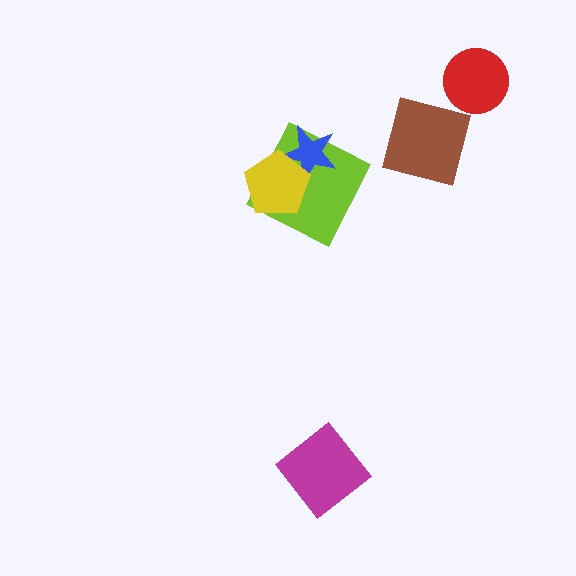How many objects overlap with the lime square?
2 objects overlap with the lime square.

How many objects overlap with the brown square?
0 objects overlap with the brown square.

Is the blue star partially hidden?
Yes, it is partially covered by another shape.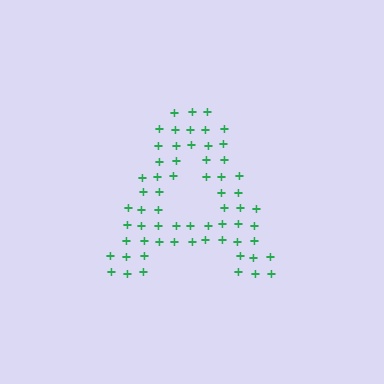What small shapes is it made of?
It is made of small plus signs.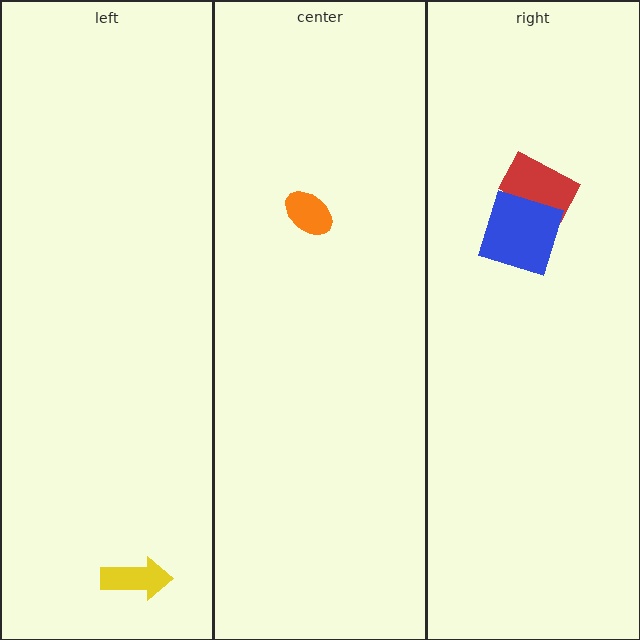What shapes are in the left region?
The yellow arrow.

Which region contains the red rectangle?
The right region.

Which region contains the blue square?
The right region.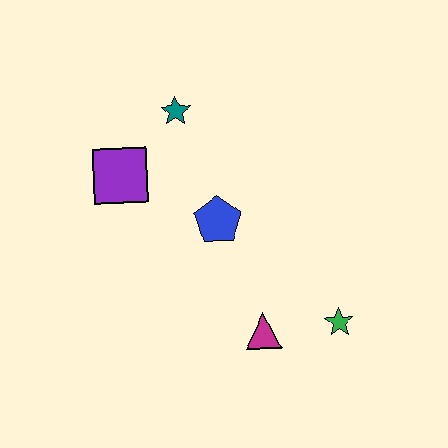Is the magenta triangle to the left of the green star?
Yes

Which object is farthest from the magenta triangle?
The teal star is farthest from the magenta triangle.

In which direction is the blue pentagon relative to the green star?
The blue pentagon is to the left of the green star.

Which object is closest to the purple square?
The teal star is closest to the purple square.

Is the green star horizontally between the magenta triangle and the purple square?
No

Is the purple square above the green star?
Yes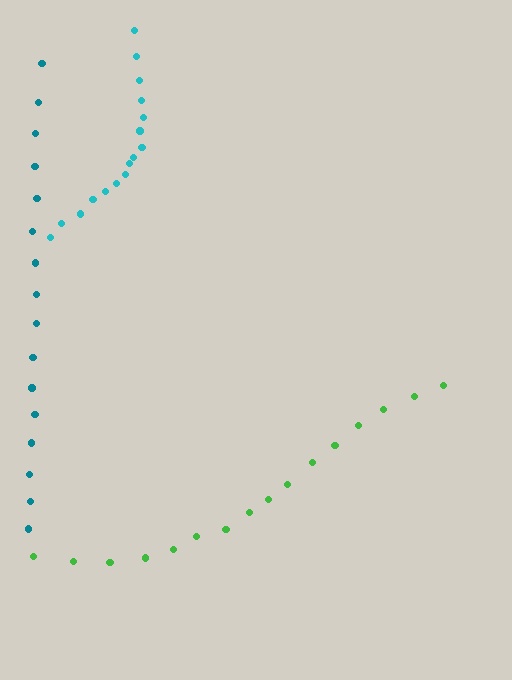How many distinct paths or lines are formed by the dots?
There are 3 distinct paths.